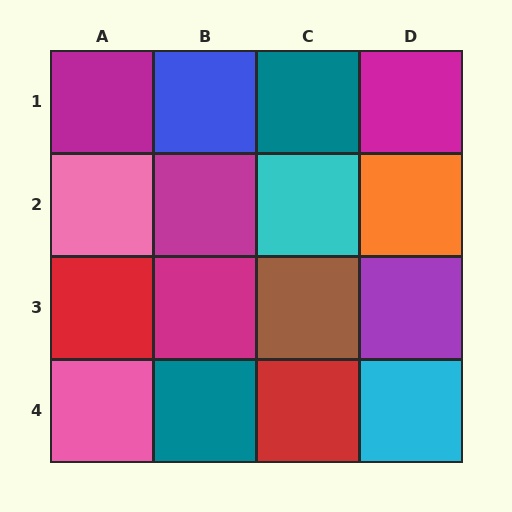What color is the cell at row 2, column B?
Magenta.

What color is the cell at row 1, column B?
Blue.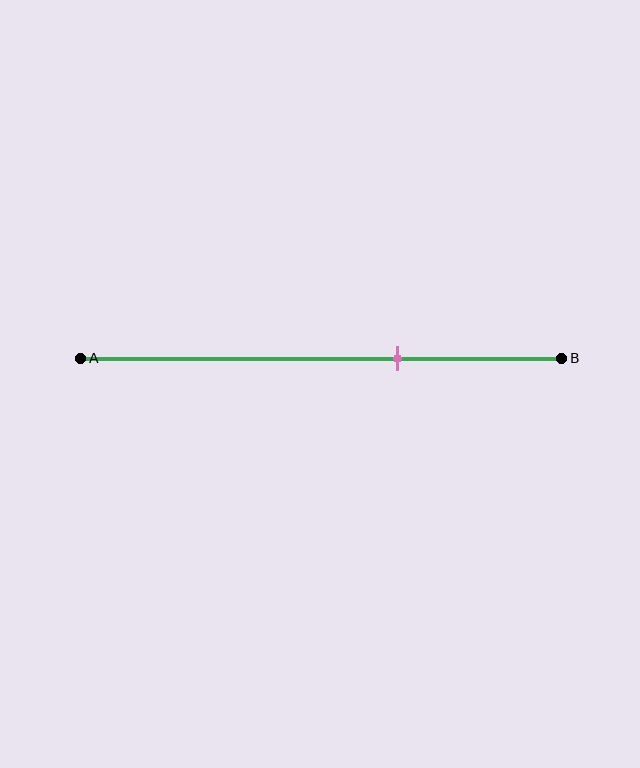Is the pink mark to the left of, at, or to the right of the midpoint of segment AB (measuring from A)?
The pink mark is to the right of the midpoint of segment AB.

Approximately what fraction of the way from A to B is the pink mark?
The pink mark is approximately 65% of the way from A to B.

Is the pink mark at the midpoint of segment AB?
No, the mark is at about 65% from A, not at the 50% midpoint.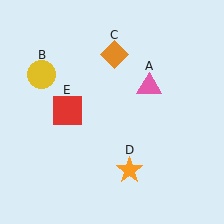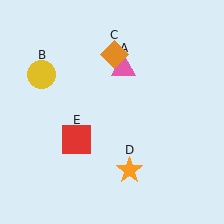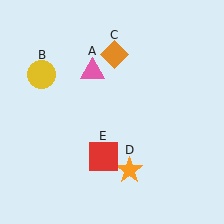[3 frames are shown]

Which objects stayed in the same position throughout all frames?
Yellow circle (object B) and orange diamond (object C) and orange star (object D) remained stationary.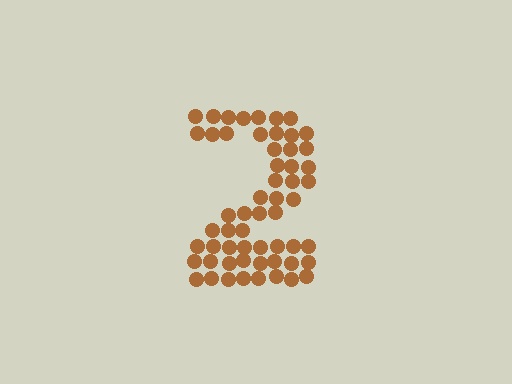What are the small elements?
The small elements are circles.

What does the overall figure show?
The overall figure shows the digit 2.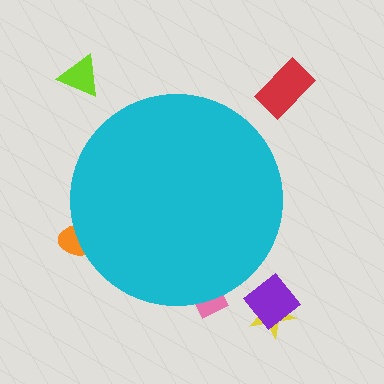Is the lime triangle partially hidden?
No, the lime triangle is fully visible.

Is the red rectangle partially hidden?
No, the red rectangle is fully visible.